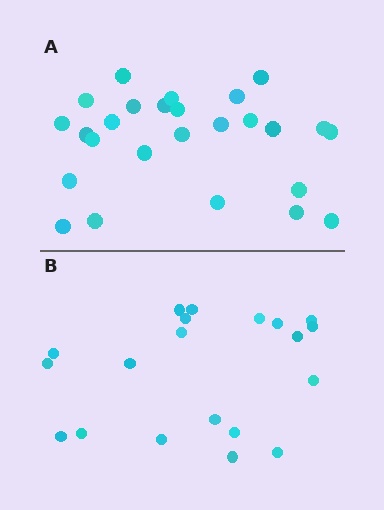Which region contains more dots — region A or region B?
Region A (the top region) has more dots.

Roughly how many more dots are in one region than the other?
Region A has about 6 more dots than region B.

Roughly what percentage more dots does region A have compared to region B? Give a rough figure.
About 30% more.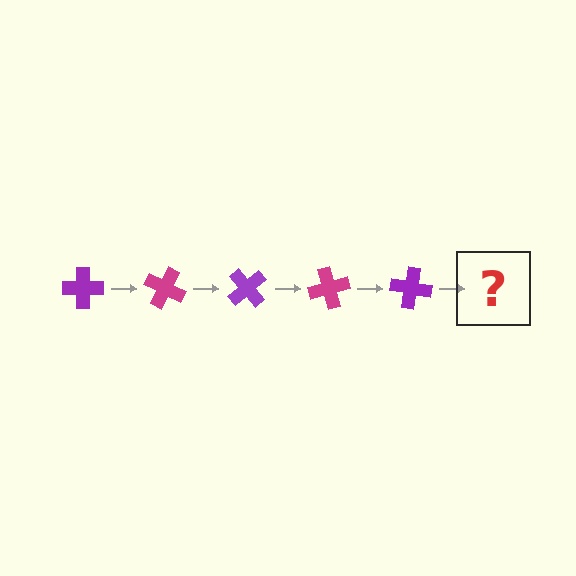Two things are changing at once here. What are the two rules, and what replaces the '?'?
The two rules are that it rotates 25 degrees each step and the color cycles through purple and magenta. The '?' should be a magenta cross, rotated 125 degrees from the start.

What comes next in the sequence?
The next element should be a magenta cross, rotated 125 degrees from the start.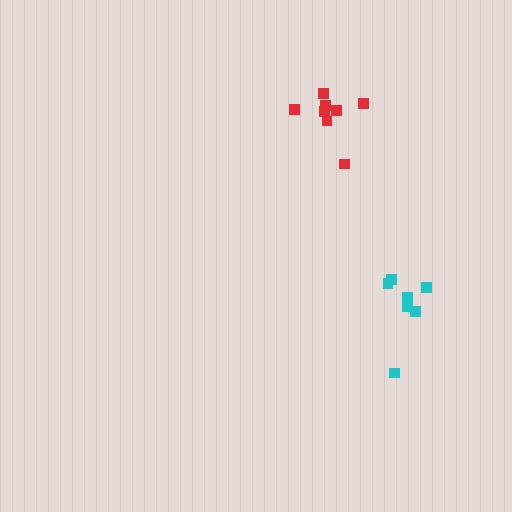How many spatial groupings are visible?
There are 2 spatial groupings.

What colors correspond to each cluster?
The clusters are colored: cyan, red.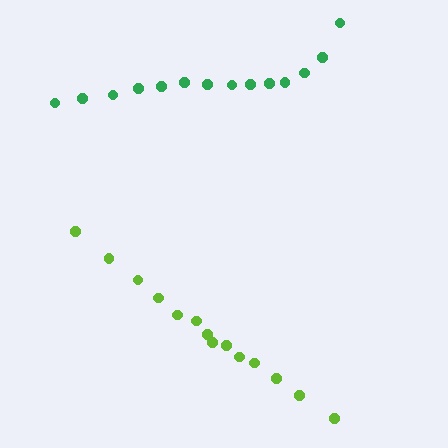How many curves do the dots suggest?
There are 2 distinct paths.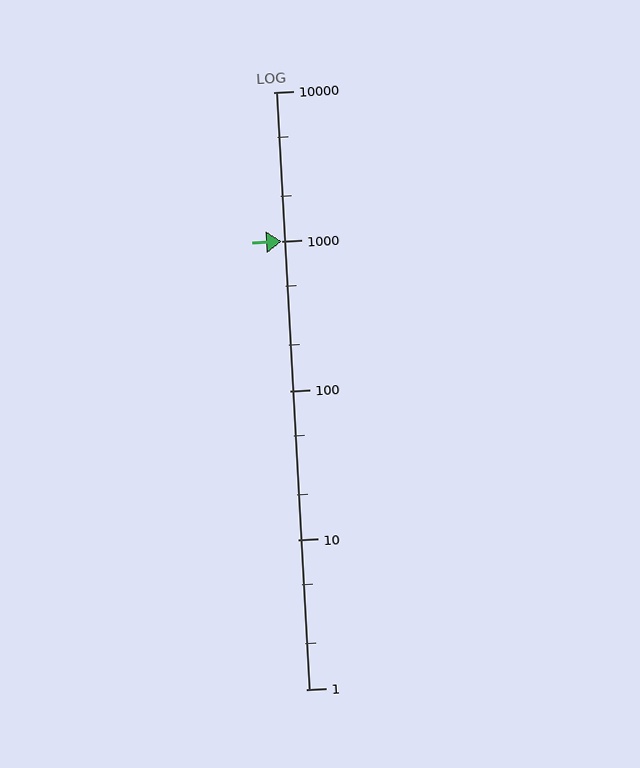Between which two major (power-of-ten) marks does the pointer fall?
The pointer is between 1000 and 10000.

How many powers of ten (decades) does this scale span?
The scale spans 4 decades, from 1 to 10000.